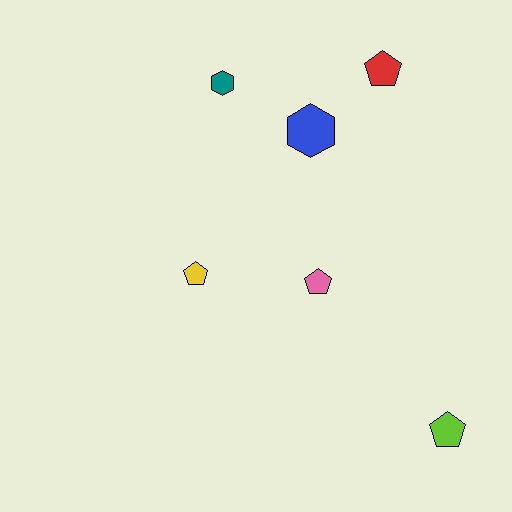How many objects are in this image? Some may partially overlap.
There are 6 objects.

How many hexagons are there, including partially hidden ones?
There are 2 hexagons.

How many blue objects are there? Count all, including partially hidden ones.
There is 1 blue object.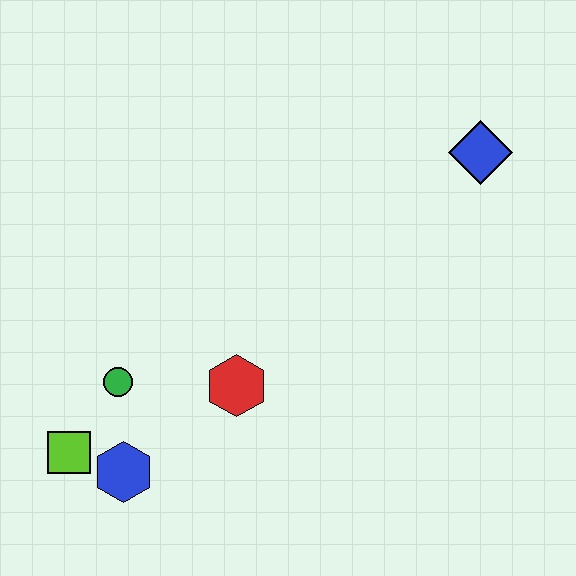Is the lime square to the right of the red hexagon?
No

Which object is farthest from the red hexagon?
The blue diamond is farthest from the red hexagon.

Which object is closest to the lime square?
The blue hexagon is closest to the lime square.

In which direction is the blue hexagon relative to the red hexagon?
The blue hexagon is to the left of the red hexagon.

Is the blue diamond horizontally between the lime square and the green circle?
No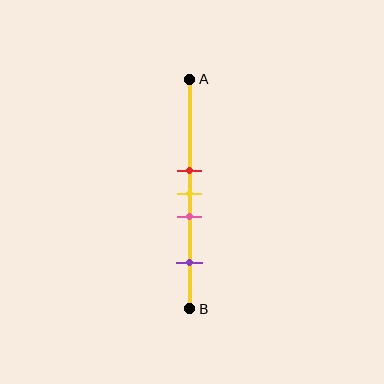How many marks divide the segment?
There are 4 marks dividing the segment.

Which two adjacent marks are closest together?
The red and yellow marks are the closest adjacent pair.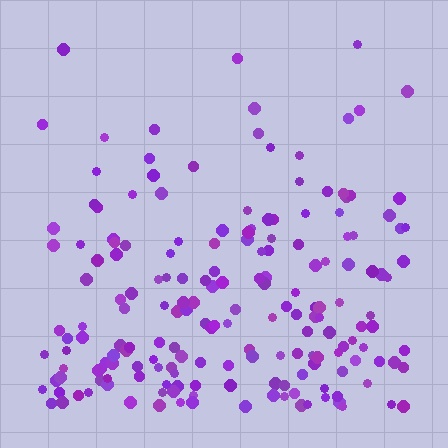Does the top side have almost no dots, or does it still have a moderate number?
Still a moderate number, just noticeably fewer than the bottom.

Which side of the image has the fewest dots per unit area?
The top.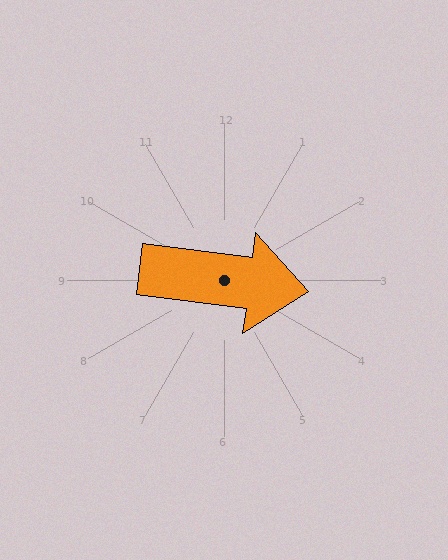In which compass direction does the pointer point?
East.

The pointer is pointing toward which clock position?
Roughly 3 o'clock.